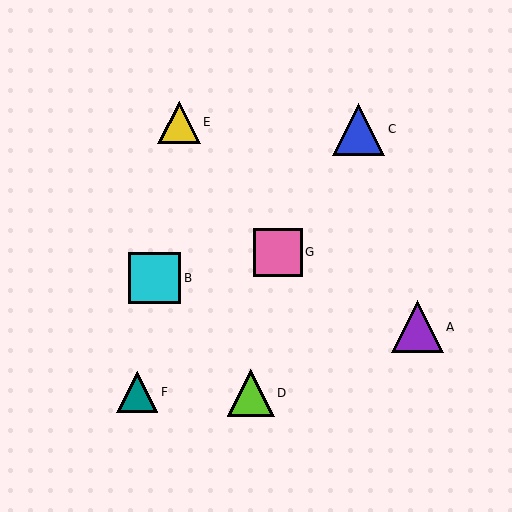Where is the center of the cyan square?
The center of the cyan square is at (155, 278).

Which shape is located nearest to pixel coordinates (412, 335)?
The purple triangle (labeled A) at (417, 327) is nearest to that location.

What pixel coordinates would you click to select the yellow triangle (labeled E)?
Click at (179, 122) to select the yellow triangle E.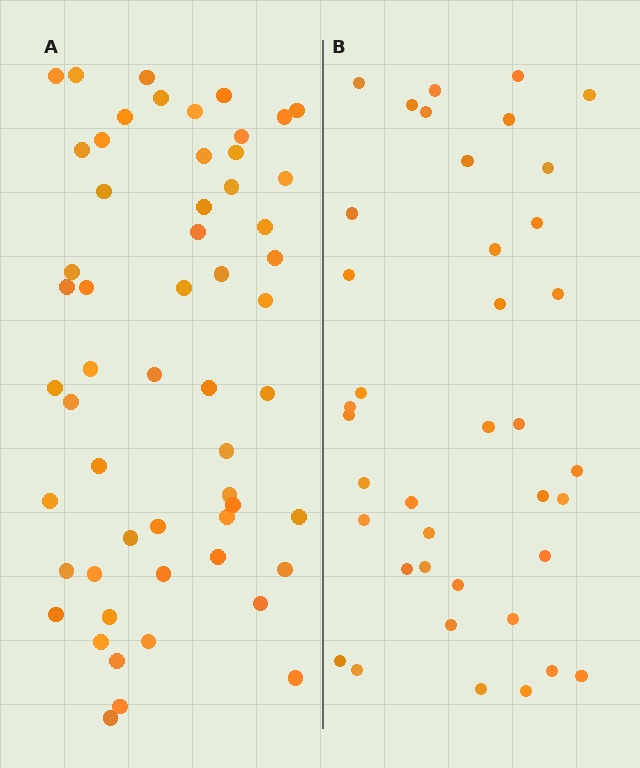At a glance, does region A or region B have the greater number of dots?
Region A (the left region) has more dots.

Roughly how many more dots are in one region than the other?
Region A has approximately 15 more dots than region B.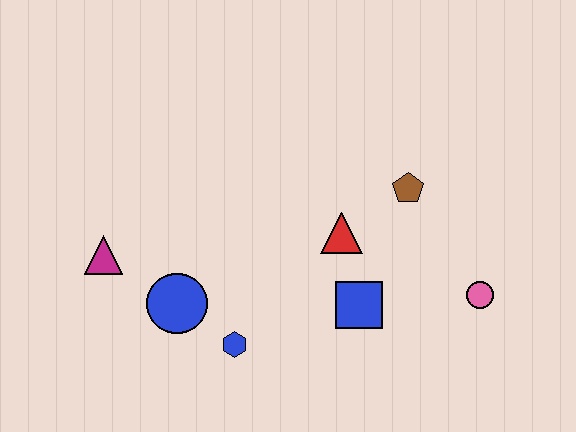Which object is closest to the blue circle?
The blue hexagon is closest to the blue circle.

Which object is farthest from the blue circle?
The pink circle is farthest from the blue circle.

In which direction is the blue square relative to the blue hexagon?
The blue square is to the right of the blue hexagon.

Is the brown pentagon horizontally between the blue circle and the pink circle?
Yes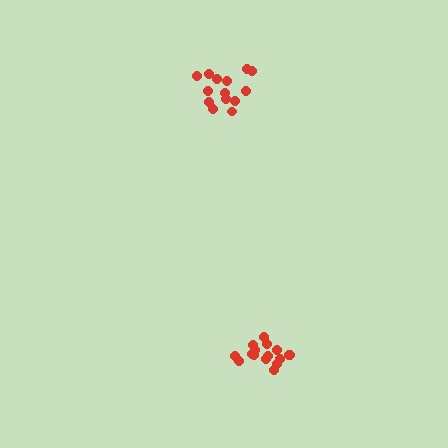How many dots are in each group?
Group 1: 16 dots, Group 2: 14 dots (30 total).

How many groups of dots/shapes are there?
There are 2 groups.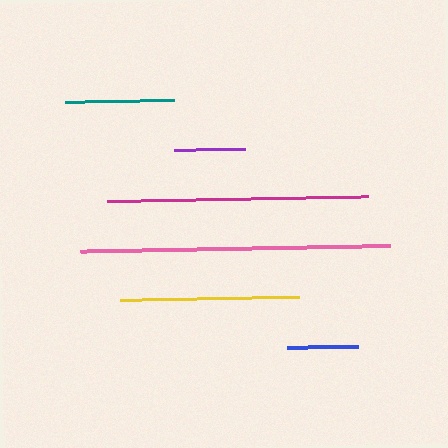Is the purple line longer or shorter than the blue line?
The purple line is longer than the blue line.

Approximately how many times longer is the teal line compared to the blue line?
The teal line is approximately 1.5 times the length of the blue line.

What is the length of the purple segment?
The purple segment is approximately 71 pixels long.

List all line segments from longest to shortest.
From longest to shortest: pink, magenta, yellow, teal, purple, blue.